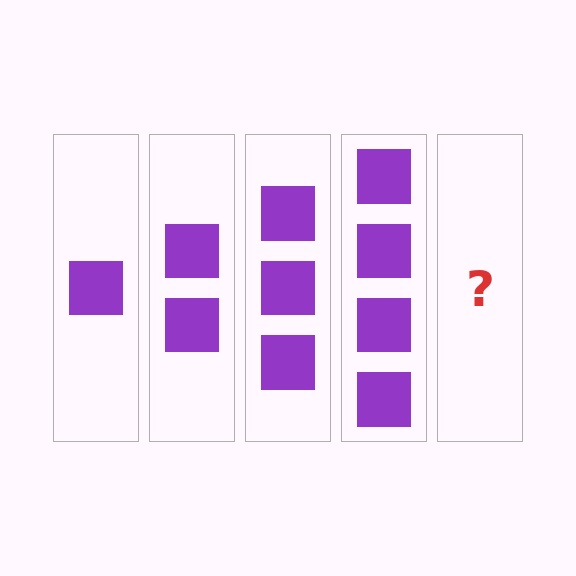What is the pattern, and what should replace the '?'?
The pattern is that each step adds one more square. The '?' should be 5 squares.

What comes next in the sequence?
The next element should be 5 squares.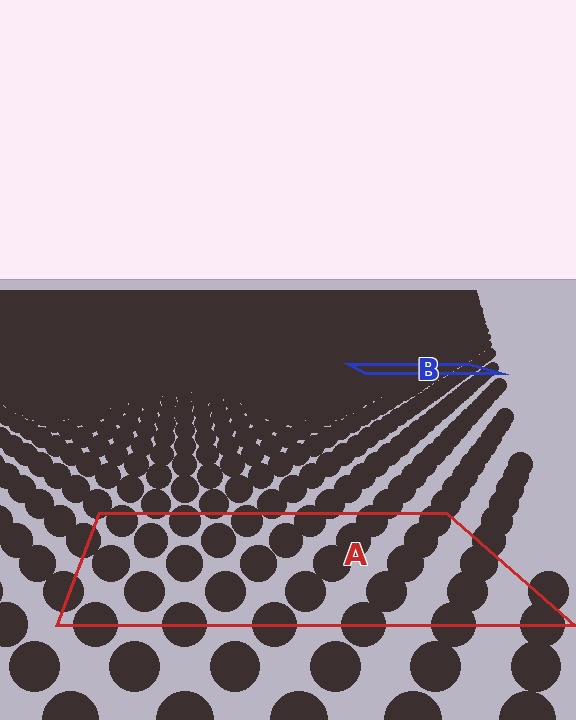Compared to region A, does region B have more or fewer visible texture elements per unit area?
Region B has more texture elements per unit area — they are packed more densely because it is farther away.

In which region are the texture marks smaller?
The texture marks are smaller in region B, because it is farther away.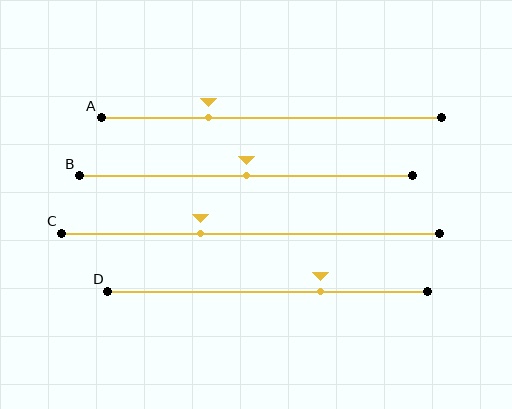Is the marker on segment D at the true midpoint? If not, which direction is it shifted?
No, the marker on segment D is shifted to the right by about 16% of the segment length.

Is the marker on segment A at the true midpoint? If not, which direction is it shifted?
No, the marker on segment A is shifted to the left by about 19% of the segment length.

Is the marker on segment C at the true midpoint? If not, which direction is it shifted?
No, the marker on segment C is shifted to the left by about 13% of the segment length.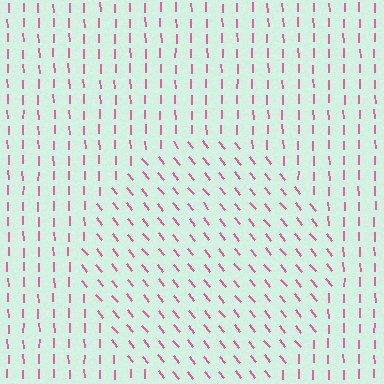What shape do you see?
I see a circle.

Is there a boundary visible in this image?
Yes, there is a texture boundary formed by a change in line orientation.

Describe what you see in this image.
The image is filled with small pink line segments. A circle region in the image has lines oriented differently from the surrounding lines, creating a visible texture boundary.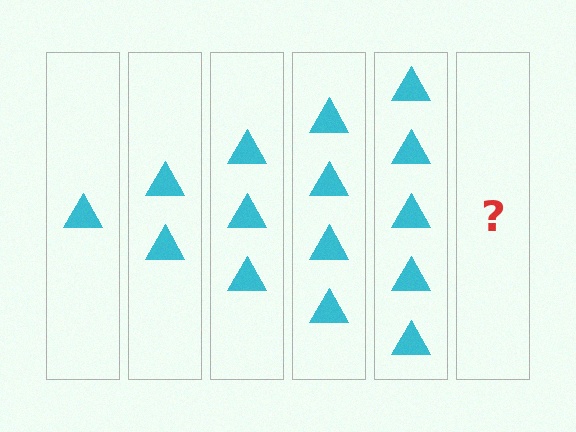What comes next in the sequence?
The next element should be 6 triangles.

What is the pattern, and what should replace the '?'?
The pattern is that each step adds one more triangle. The '?' should be 6 triangles.